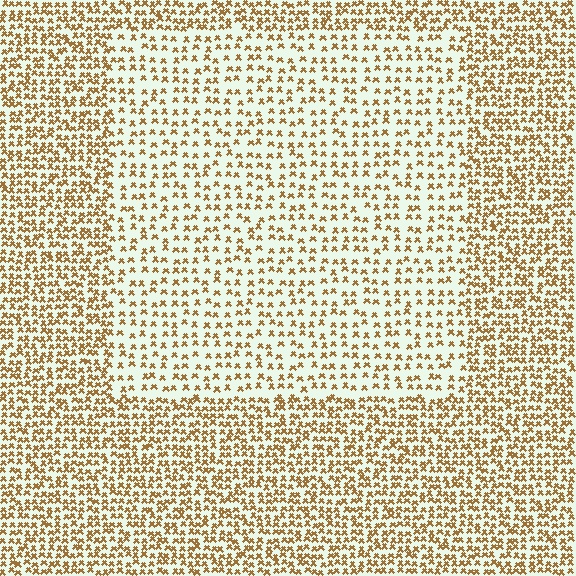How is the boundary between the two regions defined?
The boundary is defined by a change in element density (approximately 1.9x ratio). All elements are the same color, size, and shape.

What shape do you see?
I see a rectangle.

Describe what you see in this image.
The image contains small brown elements arranged at two different densities. A rectangle-shaped region is visible where the elements are less densely packed than the surrounding area.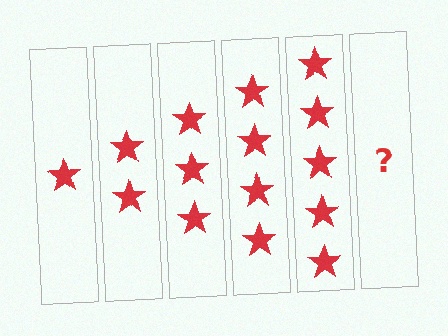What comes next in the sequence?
The next element should be 6 stars.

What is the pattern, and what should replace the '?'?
The pattern is that each step adds one more star. The '?' should be 6 stars.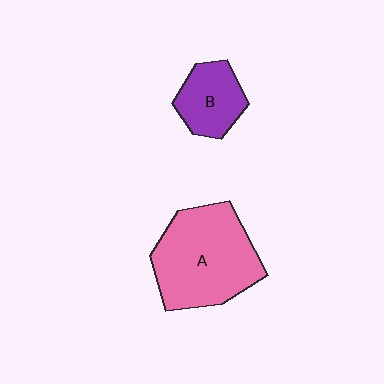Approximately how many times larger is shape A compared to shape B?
Approximately 2.2 times.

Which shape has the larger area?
Shape A (pink).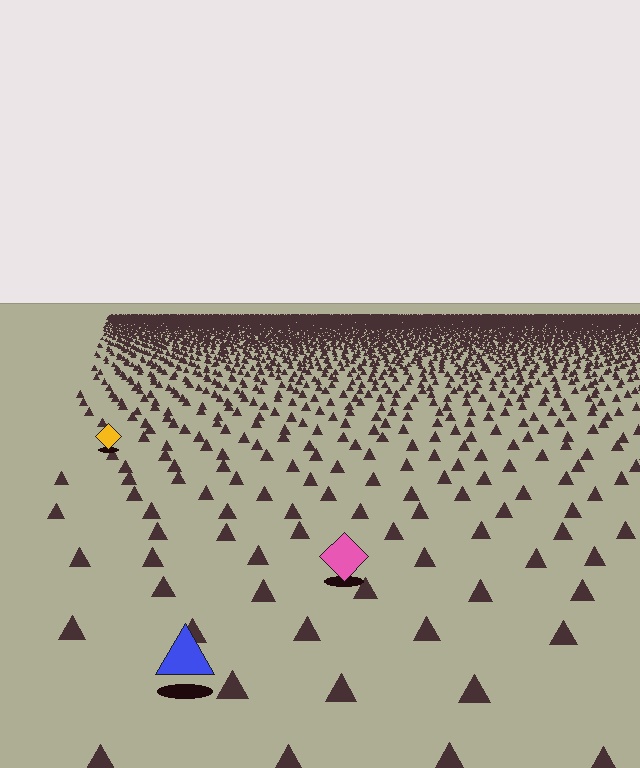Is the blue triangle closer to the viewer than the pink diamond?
Yes. The blue triangle is closer — you can tell from the texture gradient: the ground texture is coarser near it.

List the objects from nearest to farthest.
From nearest to farthest: the blue triangle, the pink diamond, the yellow diamond.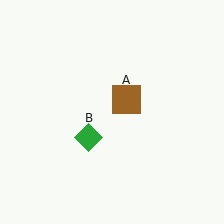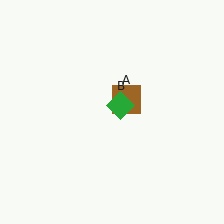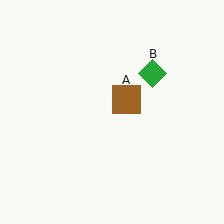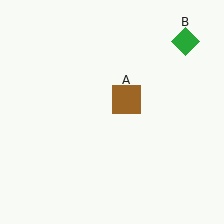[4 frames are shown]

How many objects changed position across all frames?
1 object changed position: green diamond (object B).